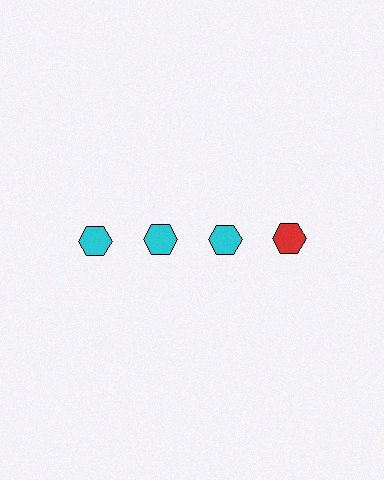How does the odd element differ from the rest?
It has a different color: red instead of cyan.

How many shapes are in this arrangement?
There are 4 shapes arranged in a grid pattern.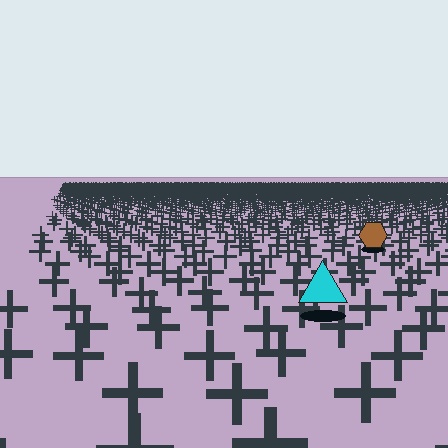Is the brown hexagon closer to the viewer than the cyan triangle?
No. The cyan triangle is closer — you can tell from the texture gradient: the ground texture is coarser near it.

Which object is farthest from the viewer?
The brown hexagon is farthest from the viewer. It appears smaller and the ground texture around it is denser.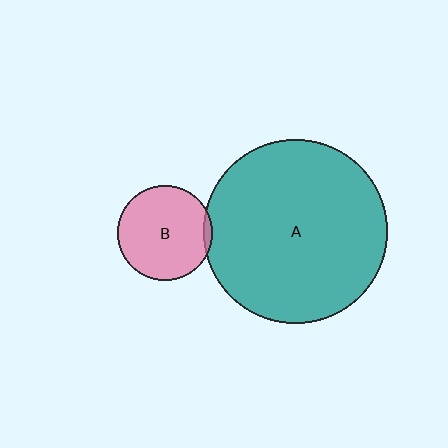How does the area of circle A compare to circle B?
Approximately 3.7 times.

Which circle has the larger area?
Circle A (teal).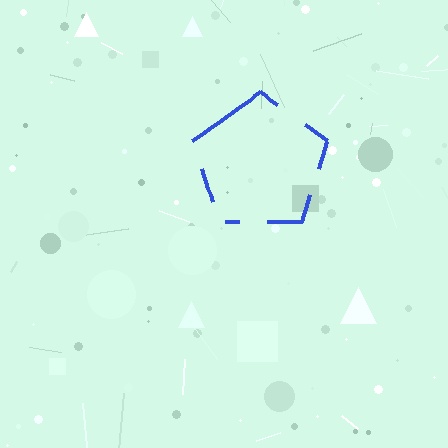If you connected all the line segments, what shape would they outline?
They would outline a pentagon.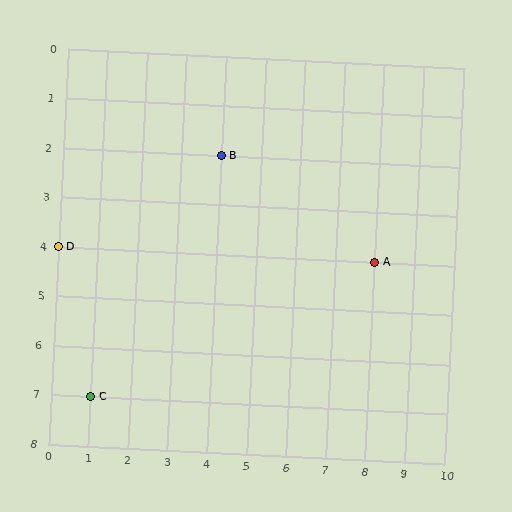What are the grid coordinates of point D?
Point D is at grid coordinates (0, 4).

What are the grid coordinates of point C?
Point C is at grid coordinates (1, 7).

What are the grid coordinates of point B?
Point B is at grid coordinates (4, 2).